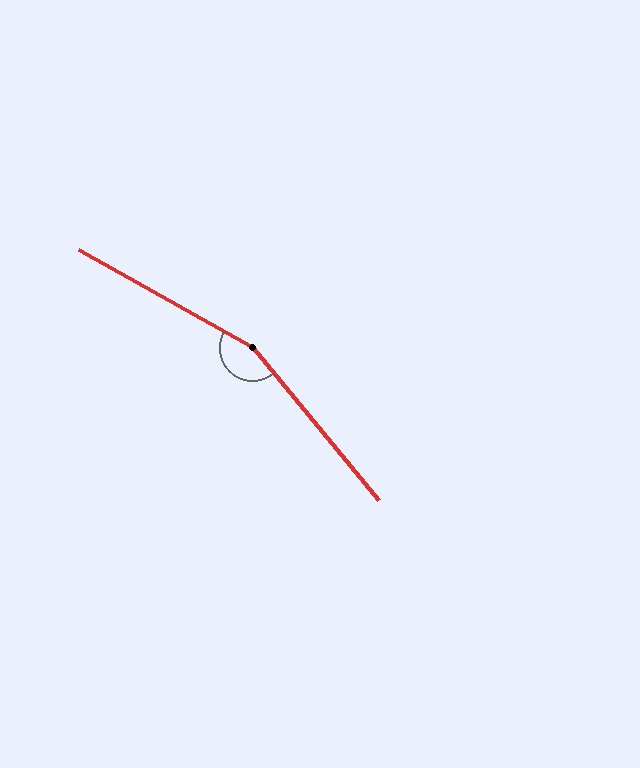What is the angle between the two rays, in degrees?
Approximately 159 degrees.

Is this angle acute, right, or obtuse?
It is obtuse.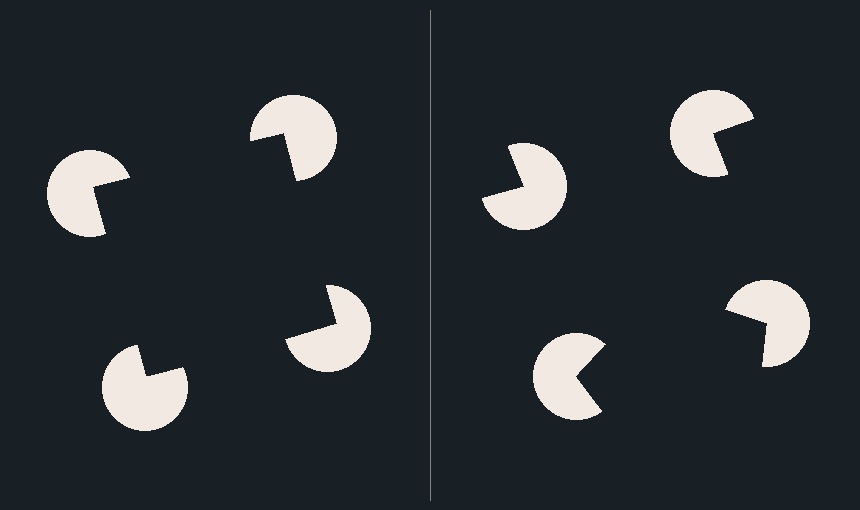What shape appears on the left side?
An illusory square.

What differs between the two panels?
The pac-man discs are positioned identically on both sides; only the wedge orientations differ. On the left they align to a square; on the right they are misaligned.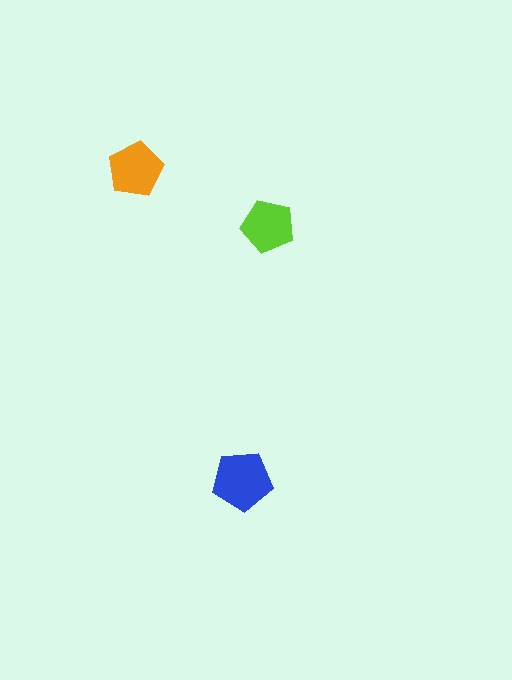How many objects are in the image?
There are 3 objects in the image.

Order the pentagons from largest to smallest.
the blue one, the orange one, the lime one.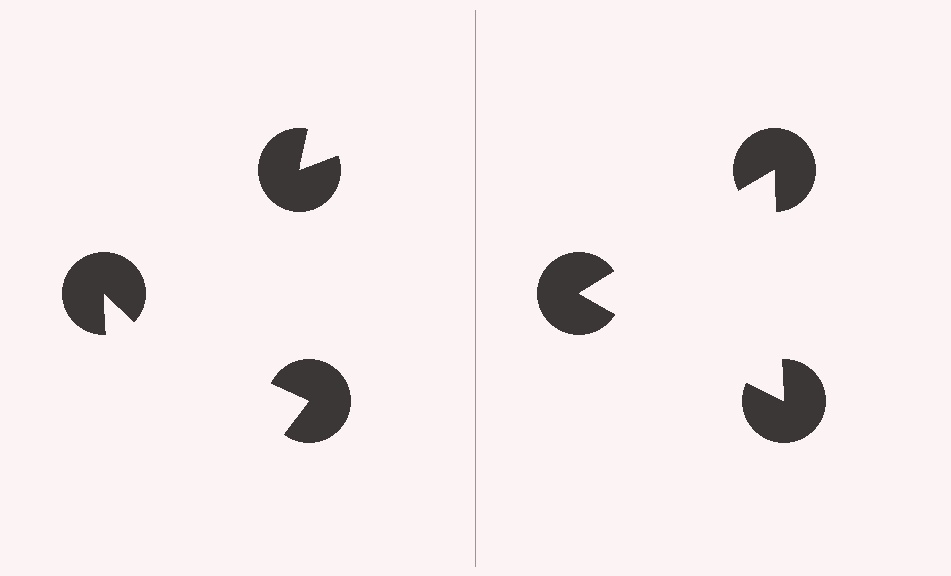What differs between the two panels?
The pac-man discs are positioned identically on both sides; only the wedge orientations differ. On the right they align to a triangle; on the left they are misaligned.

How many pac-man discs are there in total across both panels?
6 — 3 on each side.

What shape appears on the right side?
An illusory triangle.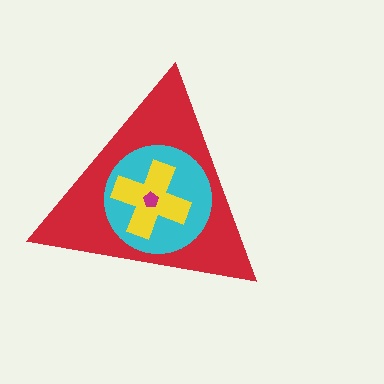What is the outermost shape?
The red triangle.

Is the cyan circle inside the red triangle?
Yes.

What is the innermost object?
The magenta pentagon.